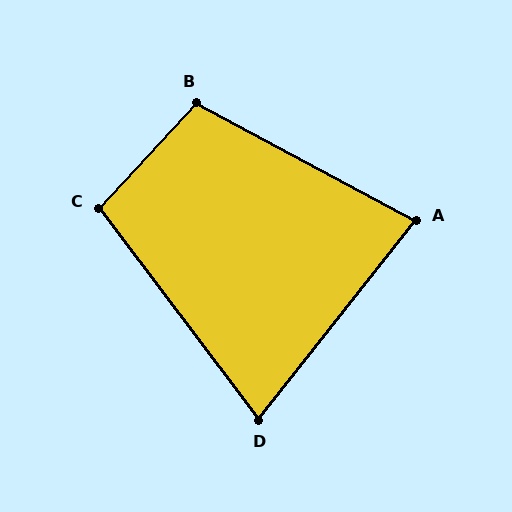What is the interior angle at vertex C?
Approximately 100 degrees (obtuse).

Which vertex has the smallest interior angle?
D, at approximately 75 degrees.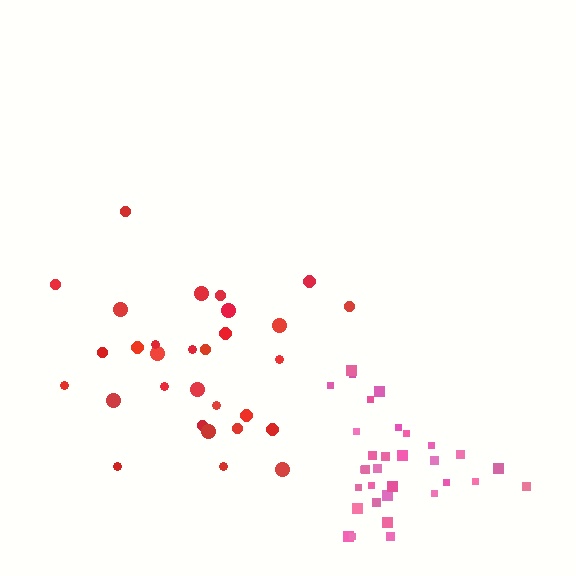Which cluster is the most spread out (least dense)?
Red.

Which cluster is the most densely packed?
Pink.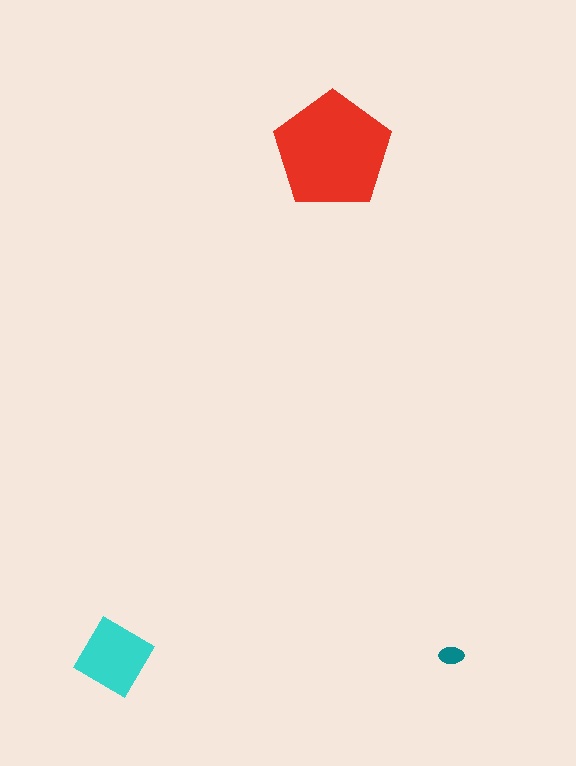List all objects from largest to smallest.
The red pentagon, the cyan diamond, the teal ellipse.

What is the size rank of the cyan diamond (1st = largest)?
2nd.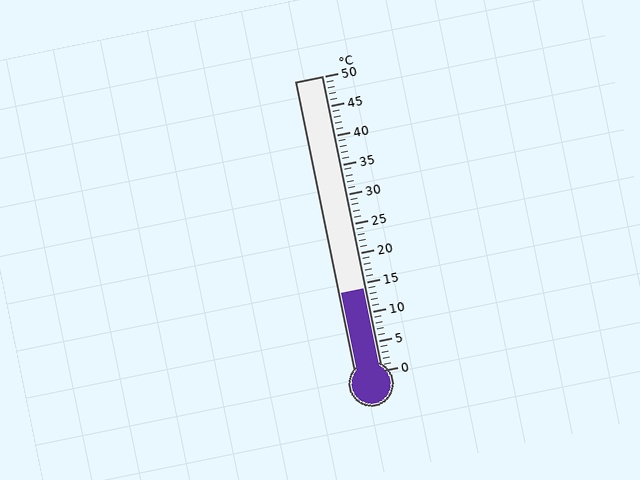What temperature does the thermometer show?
The thermometer shows approximately 14°C.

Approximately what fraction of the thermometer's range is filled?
The thermometer is filled to approximately 30% of its range.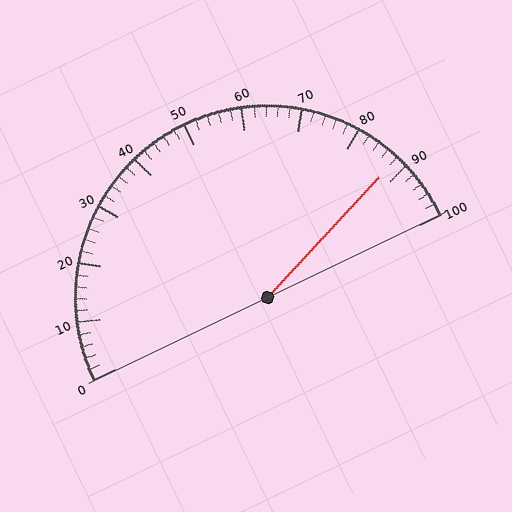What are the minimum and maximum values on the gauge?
The gauge ranges from 0 to 100.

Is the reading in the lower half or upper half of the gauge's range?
The reading is in the upper half of the range (0 to 100).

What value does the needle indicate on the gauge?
The needle indicates approximately 88.